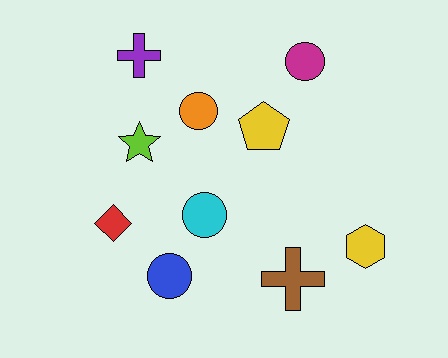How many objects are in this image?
There are 10 objects.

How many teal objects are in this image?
There are no teal objects.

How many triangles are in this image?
There are no triangles.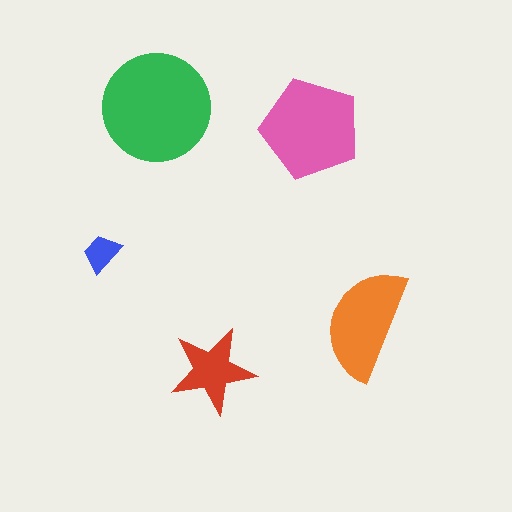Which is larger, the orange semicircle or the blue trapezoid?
The orange semicircle.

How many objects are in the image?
There are 5 objects in the image.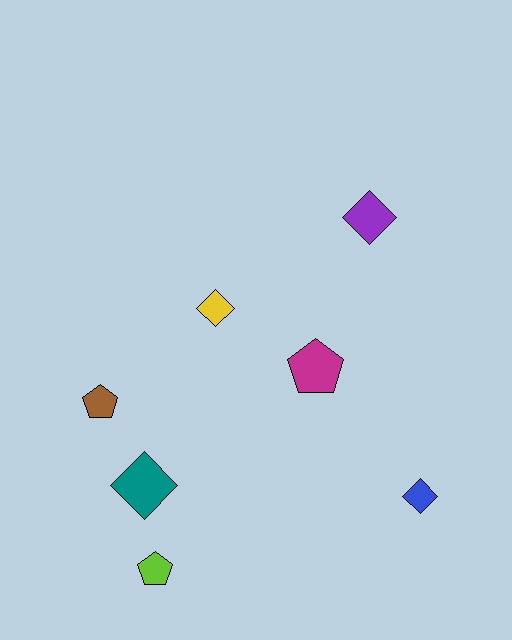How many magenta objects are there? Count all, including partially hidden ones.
There is 1 magenta object.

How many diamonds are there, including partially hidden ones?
There are 4 diamonds.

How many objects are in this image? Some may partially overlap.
There are 7 objects.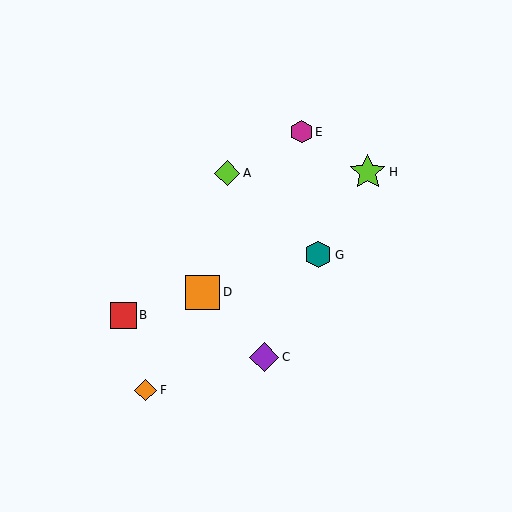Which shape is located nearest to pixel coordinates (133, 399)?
The orange diamond (labeled F) at (146, 390) is nearest to that location.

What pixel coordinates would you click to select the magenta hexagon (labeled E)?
Click at (301, 132) to select the magenta hexagon E.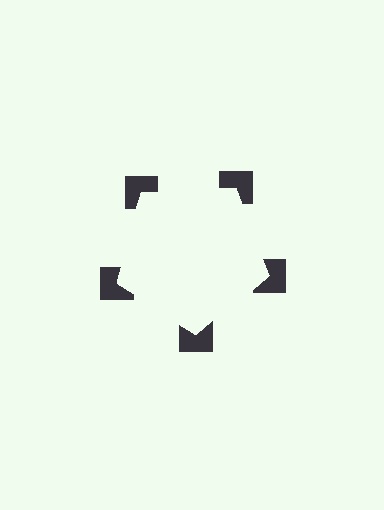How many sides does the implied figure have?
5 sides.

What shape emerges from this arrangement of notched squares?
An illusory pentagon — its edges are inferred from the aligned wedge cuts in the notched squares, not physically drawn.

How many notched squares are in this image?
There are 5 — one at each vertex of the illusory pentagon.